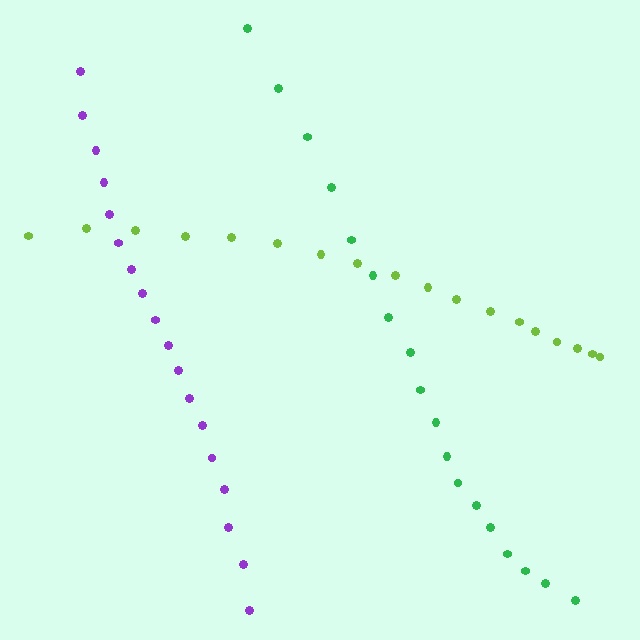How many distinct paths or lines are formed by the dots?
There are 3 distinct paths.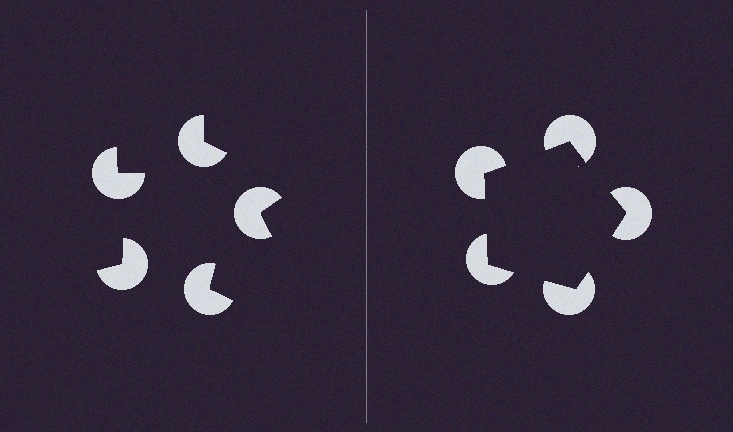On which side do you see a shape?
An illusory pentagon appears on the right side. On the left side the wedge cuts are rotated, so no coherent shape forms.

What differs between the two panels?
The pac-man discs are positioned identically on both sides; only the wedge orientations differ. On the right they align to a pentagon; on the left they are misaligned.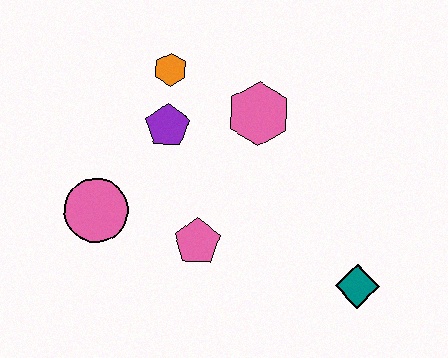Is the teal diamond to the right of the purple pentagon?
Yes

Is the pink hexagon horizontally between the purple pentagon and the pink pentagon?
No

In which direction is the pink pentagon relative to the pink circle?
The pink pentagon is to the right of the pink circle.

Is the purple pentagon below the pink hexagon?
Yes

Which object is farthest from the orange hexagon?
The teal diamond is farthest from the orange hexagon.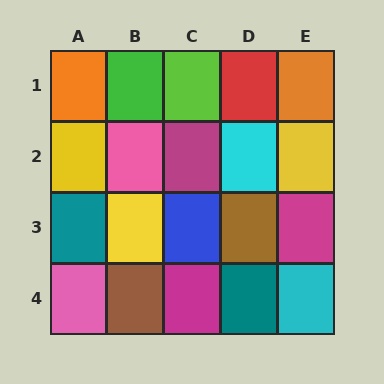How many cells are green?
1 cell is green.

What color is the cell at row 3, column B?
Yellow.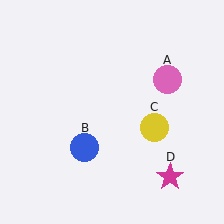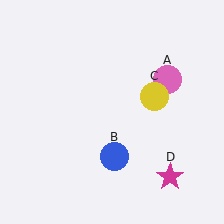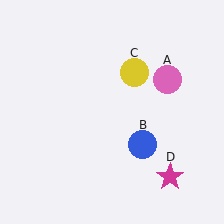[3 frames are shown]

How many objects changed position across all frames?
2 objects changed position: blue circle (object B), yellow circle (object C).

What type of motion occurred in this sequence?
The blue circle (object B), yellow circle (object C) rotated counterclockwise around the center of the scene.